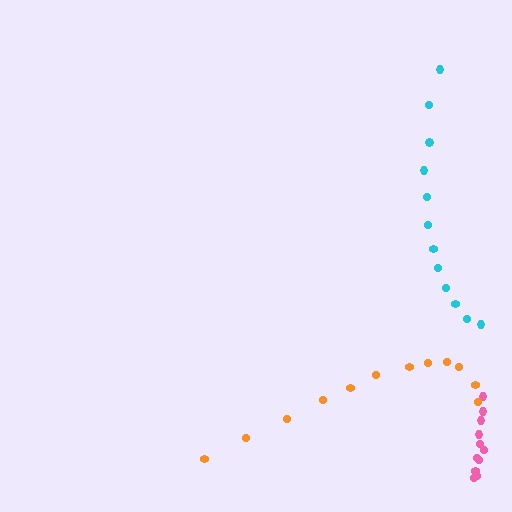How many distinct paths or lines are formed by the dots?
There are 3 distinct paths.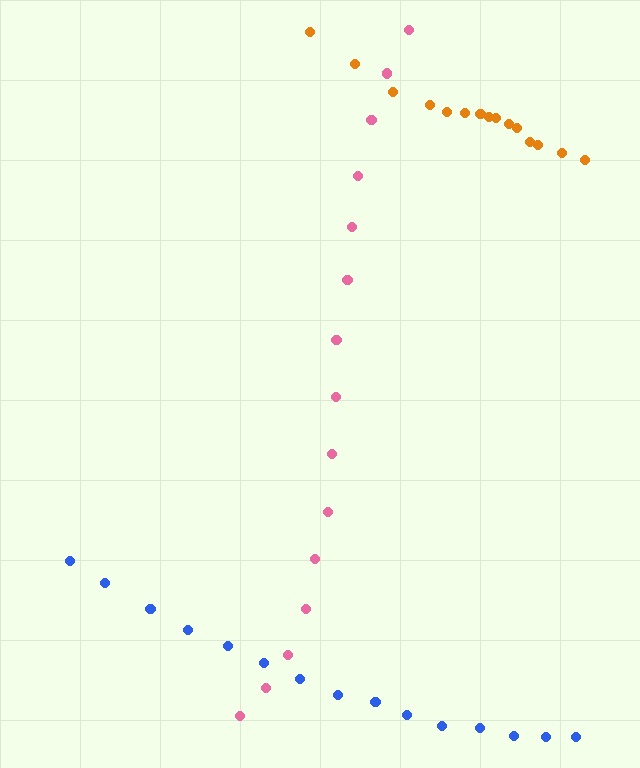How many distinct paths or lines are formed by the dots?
There are 3 distinct paths.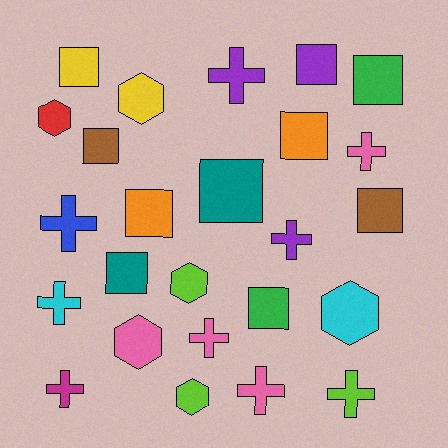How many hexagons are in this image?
There are 6 hexagons.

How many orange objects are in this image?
There are 2 orange objects.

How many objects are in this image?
There are 25 objects.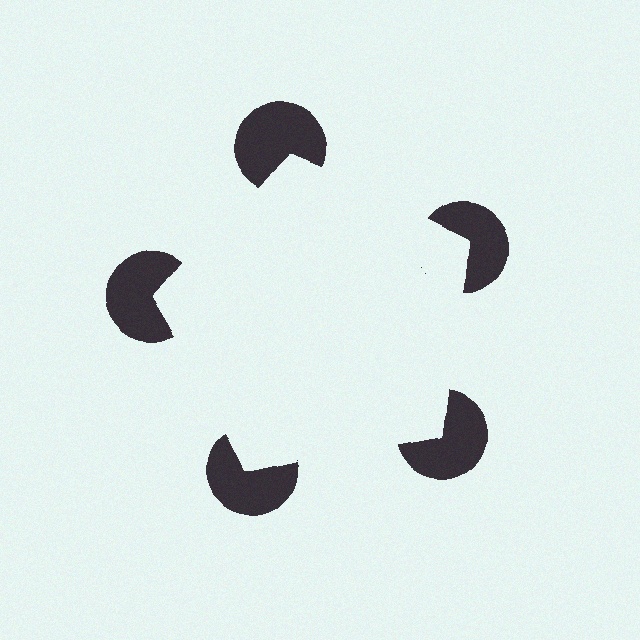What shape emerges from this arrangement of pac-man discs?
An illusory pentagon — its edges are inferred from the aligned wedge cuts in the pac-man discs, not physically drawn.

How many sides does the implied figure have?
5 sides.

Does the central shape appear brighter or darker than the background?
It typically appears slightly brighter than the background, even though no actual brightness change is drawn.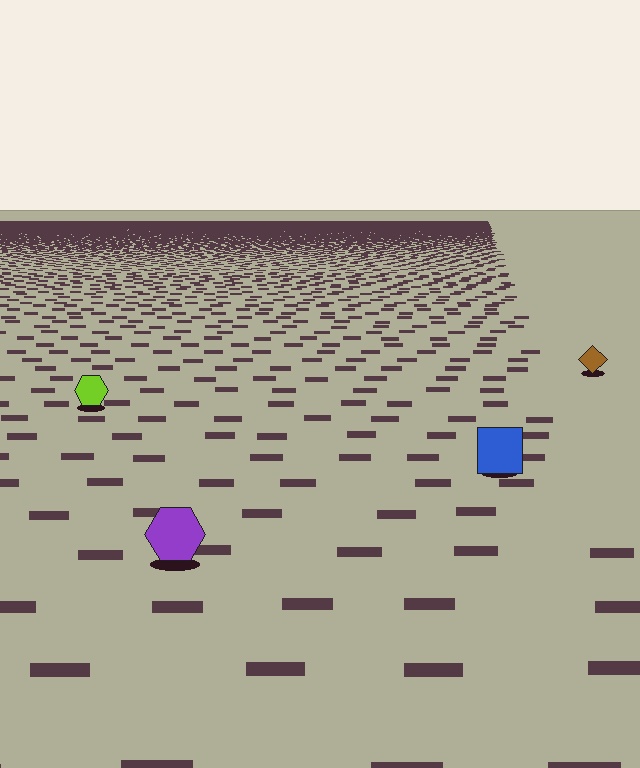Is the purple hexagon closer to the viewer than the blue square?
Yes. The purple hexagon is closer — you can tell from the texture gradient: the ground texture is coarser near it.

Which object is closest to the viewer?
The purple hexagon is closest. The texture marks near it are larger and more spread out.